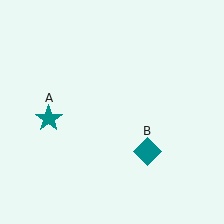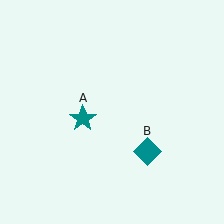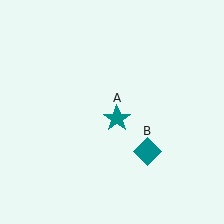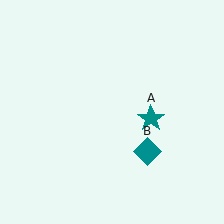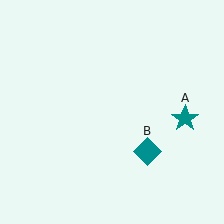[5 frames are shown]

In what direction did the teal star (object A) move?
The teal star (object A) moved right.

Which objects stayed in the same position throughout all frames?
Teal diamond (object B) remained stationary.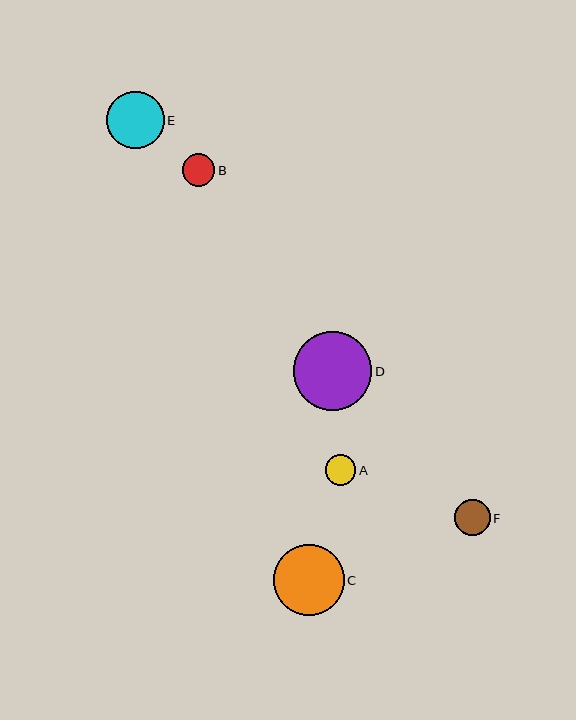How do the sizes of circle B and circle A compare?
Circle B and circle A are approximately the same size.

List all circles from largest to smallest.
From largest to smallest: D, C, E, F, B, A.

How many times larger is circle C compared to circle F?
Circle C is approximately 2.0 times the size of circle F.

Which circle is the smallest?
Circle A is the smallest with a size of approximately 31 pixels.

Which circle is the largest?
Circle D is the largest with a size of approximately 79 pixels.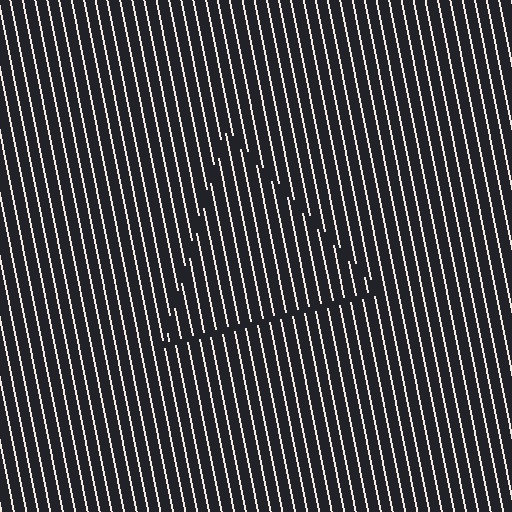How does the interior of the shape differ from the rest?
The interior of the shape contains the same grating, shifted by half a period — the contour is defined by the phase discontinuity where line-ends from the inner and outer gratings abut.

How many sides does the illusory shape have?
3 sides — the line-ends trace a triangle.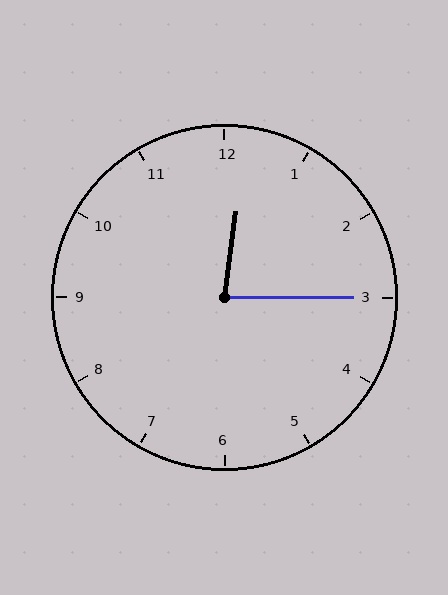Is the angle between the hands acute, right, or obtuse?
It is acute.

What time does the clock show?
12:15.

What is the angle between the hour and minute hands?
Approximately 82 degrees.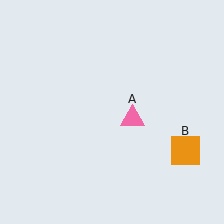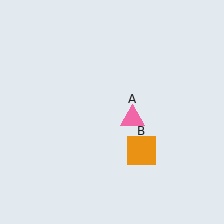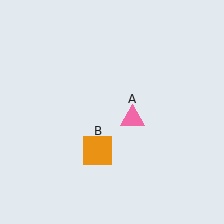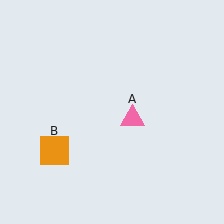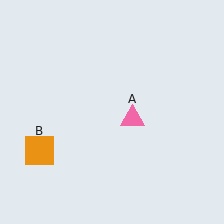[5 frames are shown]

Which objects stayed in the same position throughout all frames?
Pink triangle (object A) remained stationary.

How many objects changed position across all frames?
1 object changed position: orange square (object B).